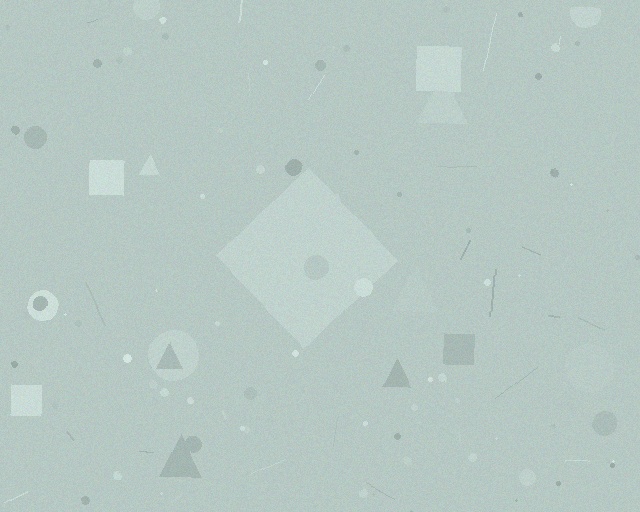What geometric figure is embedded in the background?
A diamond is embedded in the background.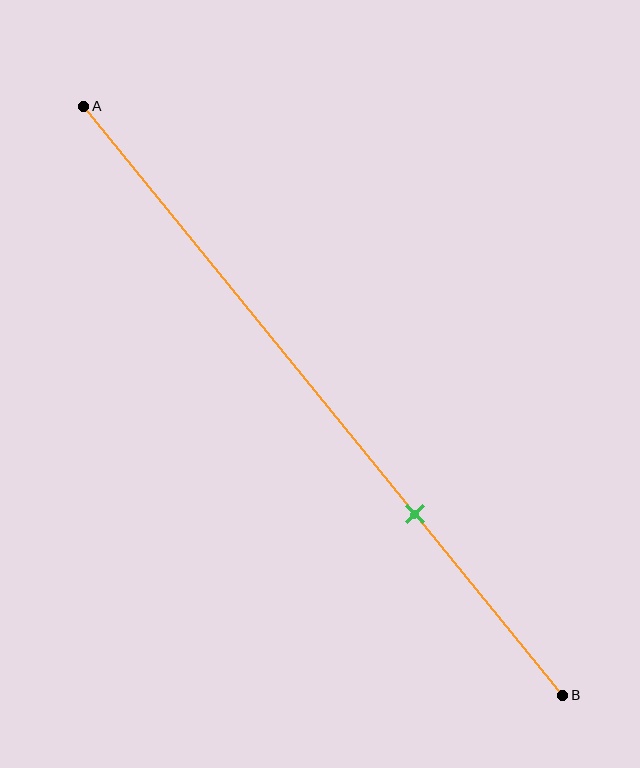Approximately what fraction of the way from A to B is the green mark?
The green mark is approximately 70% of the way from A to B.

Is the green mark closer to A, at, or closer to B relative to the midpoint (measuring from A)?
The green mark is closer to point B than the midpoint of segment AB.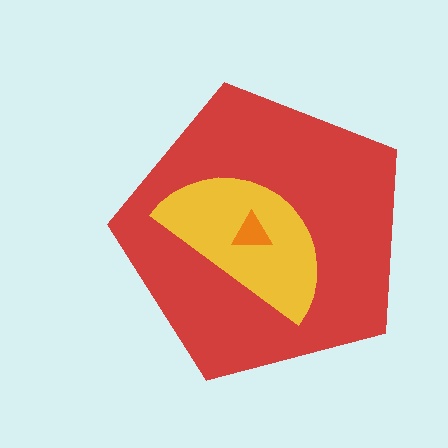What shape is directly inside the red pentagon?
The yellow semicircle.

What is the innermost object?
The orange triangle.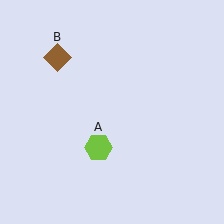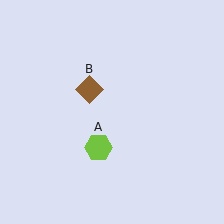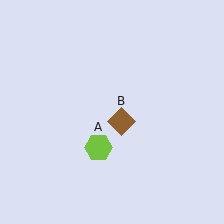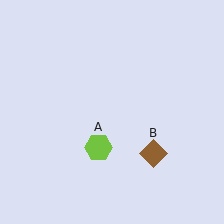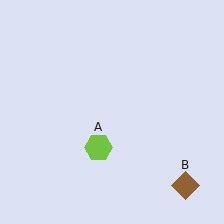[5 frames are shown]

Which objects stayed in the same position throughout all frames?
Lime hexagon (object A) remained stationary.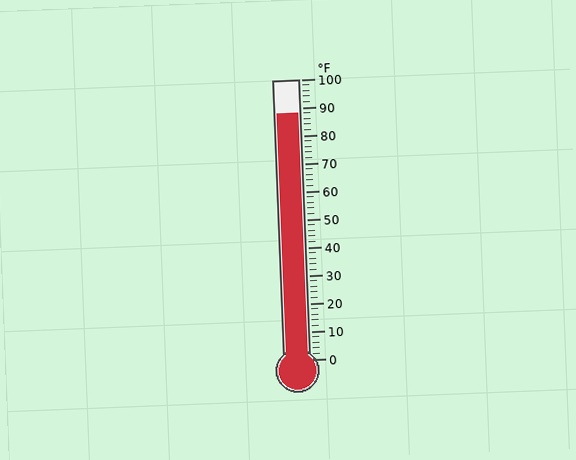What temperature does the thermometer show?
The thermometer shows approximately 88°F.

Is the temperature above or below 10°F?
The temperature is above 10°F.